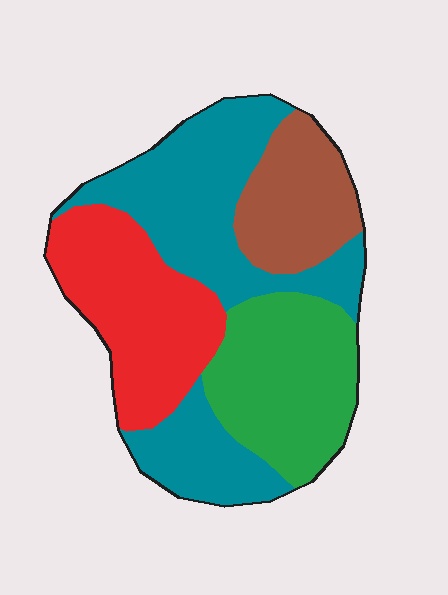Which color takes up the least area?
Brown, at roughly 15%.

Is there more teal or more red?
Teal.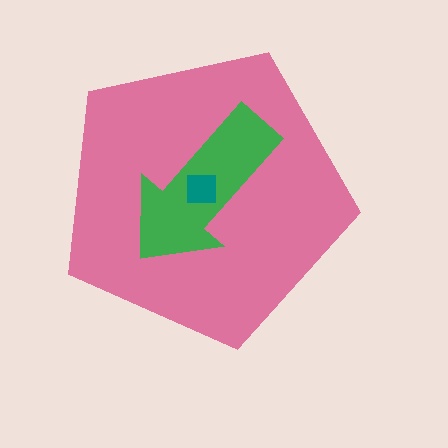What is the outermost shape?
The pink pentagon.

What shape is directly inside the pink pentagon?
The green arrow.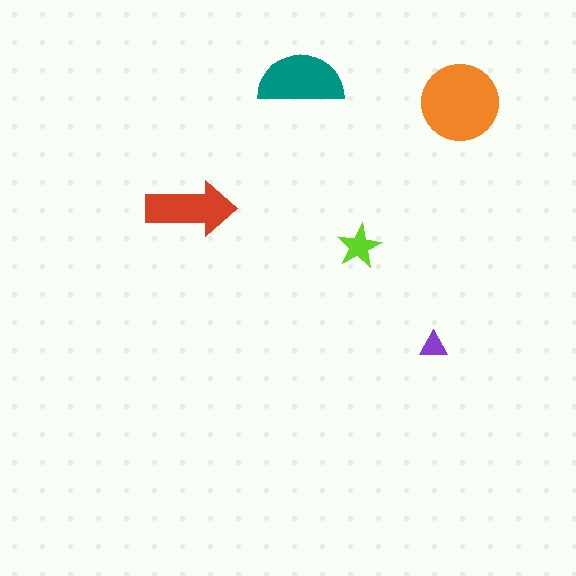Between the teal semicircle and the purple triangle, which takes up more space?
The teal semicircle.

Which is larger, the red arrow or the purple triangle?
The red arrow.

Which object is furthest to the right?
The orange circle is rightmost.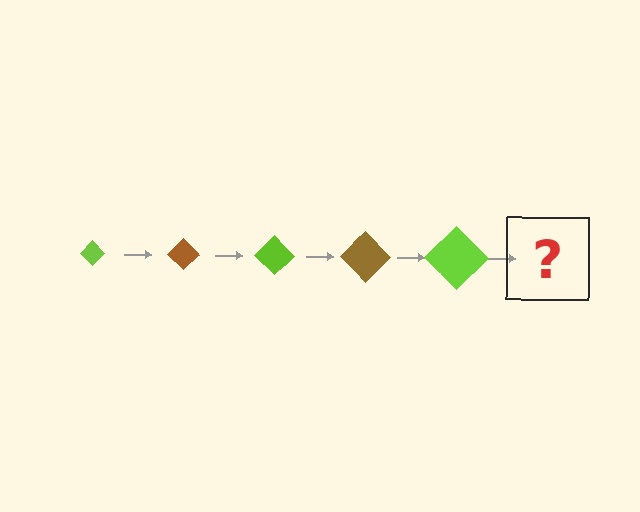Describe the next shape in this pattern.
It should be a brown diamond, larger than the previous one.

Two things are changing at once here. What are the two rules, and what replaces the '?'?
The two rules are that the diamond grows larger each step and the color cycles through lime and brown. The '?' should be a brown diamond, larger than the previous one.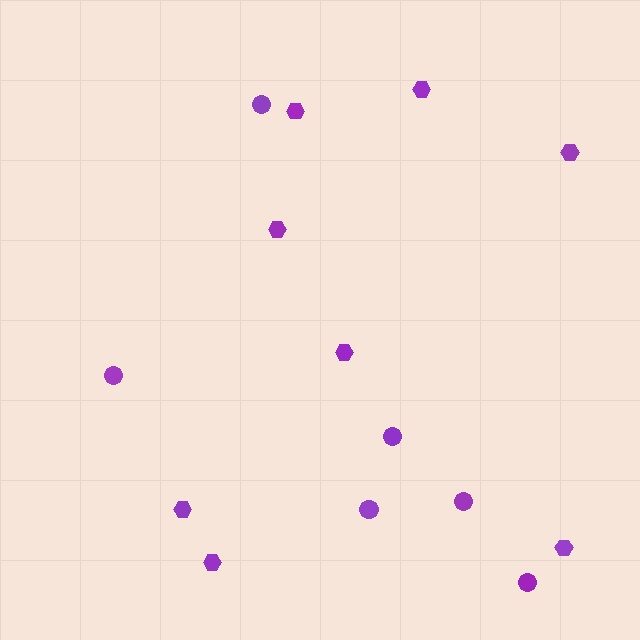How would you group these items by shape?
There are 2 groups: one group of circles (6) and one group of hexagons (8).